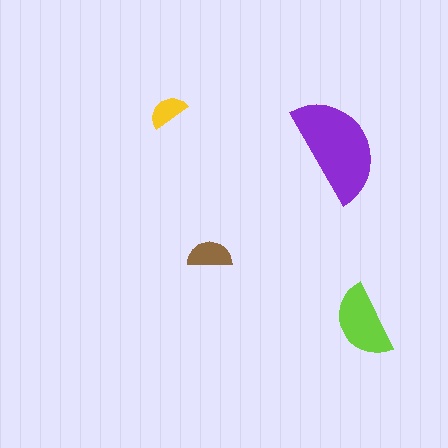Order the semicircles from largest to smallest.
the purple one, the lime one, the brown one, the yellow one.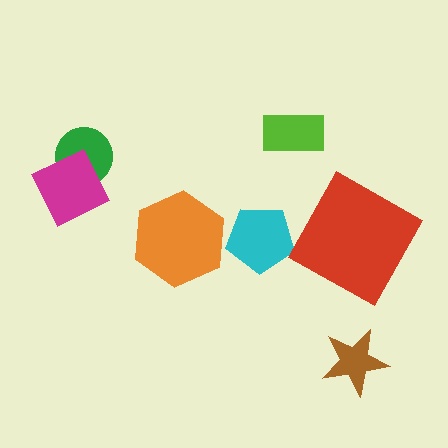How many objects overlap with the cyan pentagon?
0 objects overlap with the cyan pentagon.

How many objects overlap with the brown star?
0 objects overlap with the brown star.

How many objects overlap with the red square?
0 objects overlap with the red square.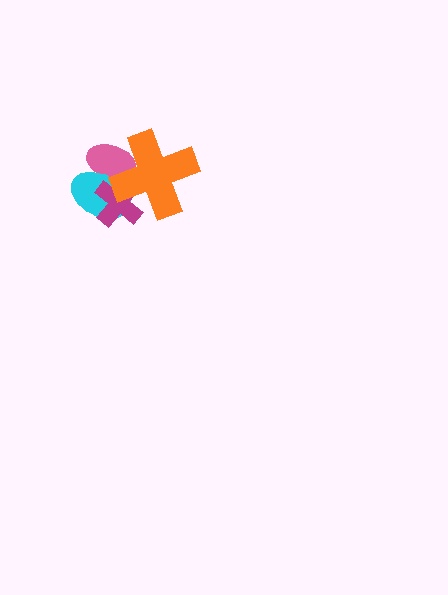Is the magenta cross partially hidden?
Yes, it is partially covered by another shape.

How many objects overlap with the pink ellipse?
3 objects overlap with the pink ellipse.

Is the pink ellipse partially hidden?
Yes, it is partially covered by another shape.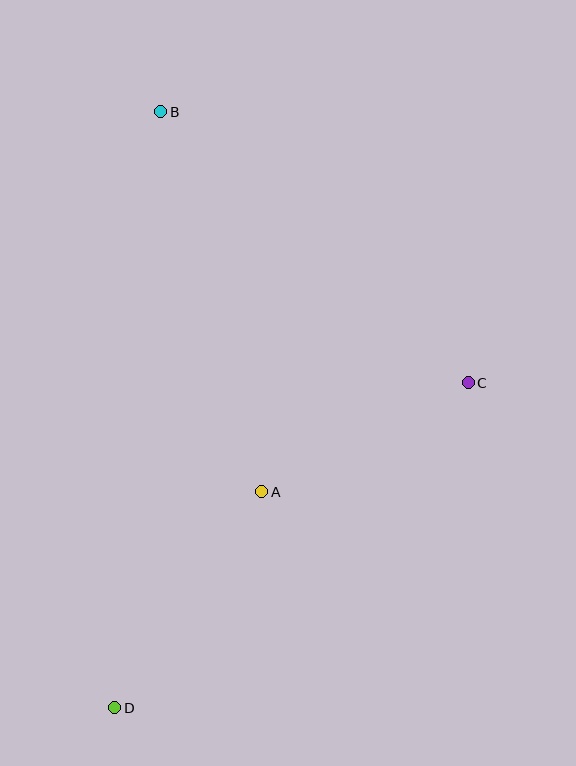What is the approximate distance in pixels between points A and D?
The distance between A and D is approximately 261 pixels.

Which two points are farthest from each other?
Points B and D are farthest from each other.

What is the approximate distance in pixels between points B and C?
The distance between B and C is approximately 410 pixels.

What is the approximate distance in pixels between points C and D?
The distance between C and D is approximately 480 pixels.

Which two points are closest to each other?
Points A and C are closest to each other.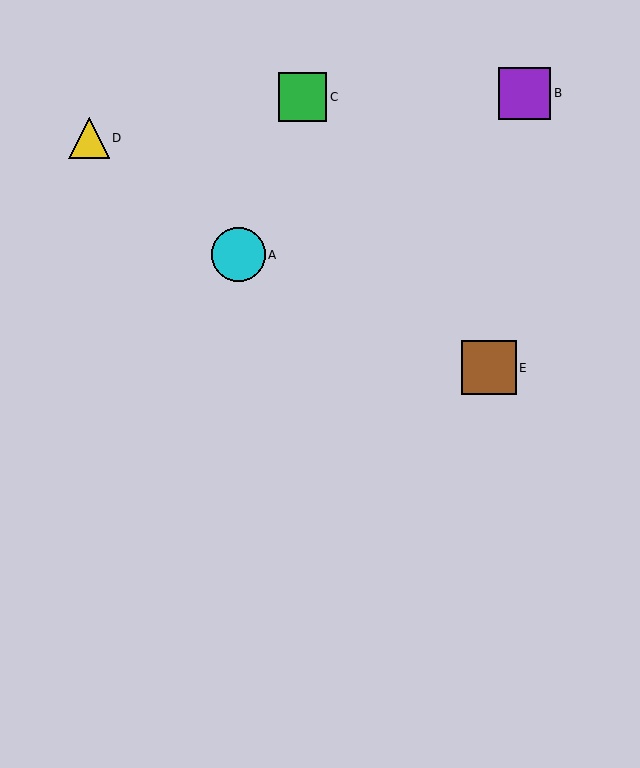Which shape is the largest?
The brown square (labeled E) is the largest.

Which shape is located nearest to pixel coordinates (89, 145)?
The yellow triangle (labeled D) at (89, 138) is nearest to that location.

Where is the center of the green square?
The center of the green square is at (303, 97).